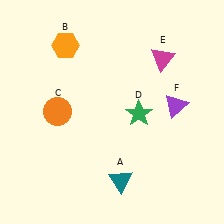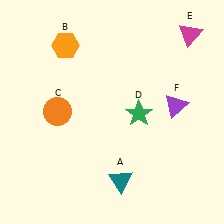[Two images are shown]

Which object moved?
The magenta triangle (E) moved right.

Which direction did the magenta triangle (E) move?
The magenta triangle (E) moved right.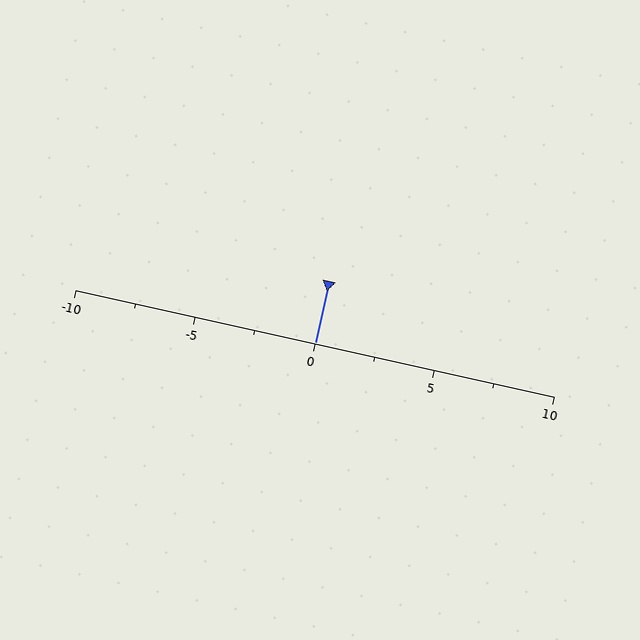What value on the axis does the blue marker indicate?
The marker indicates approximately 0.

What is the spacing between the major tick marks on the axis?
The major ticks are spaced 5 apart.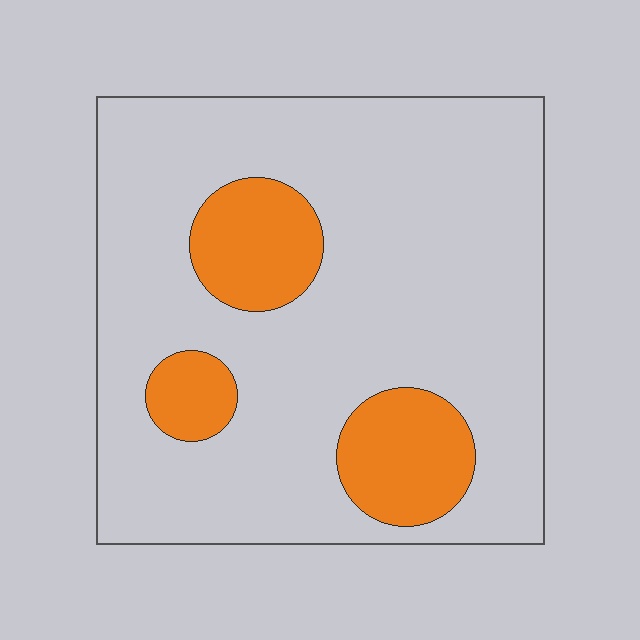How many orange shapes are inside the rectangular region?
3.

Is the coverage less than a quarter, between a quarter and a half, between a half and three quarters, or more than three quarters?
Less than a quarter.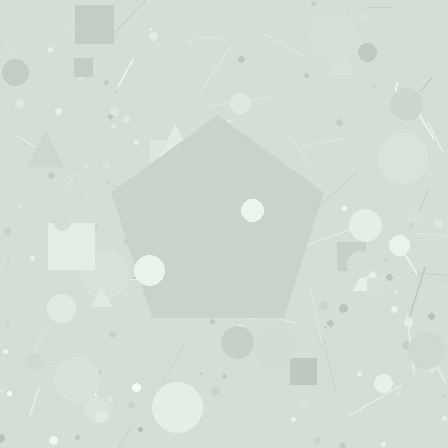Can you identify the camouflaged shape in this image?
The camouflaged shape is a pentagon.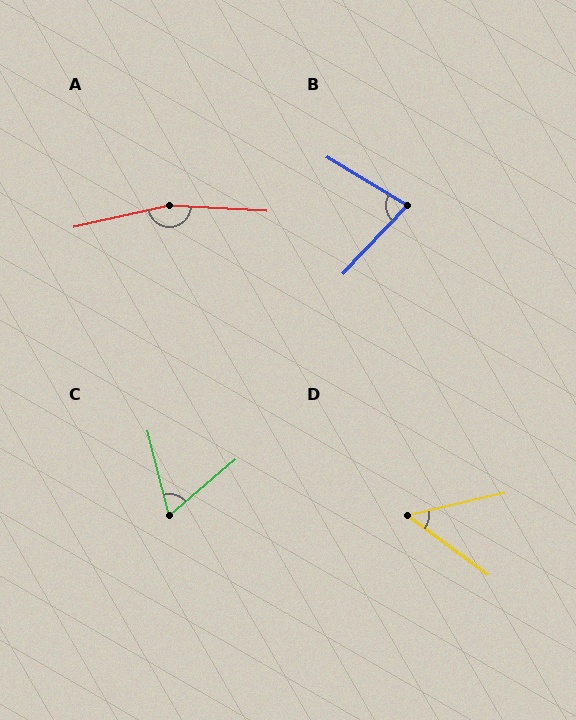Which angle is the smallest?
D, at approximately 49 degrees.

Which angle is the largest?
A, at approximately 164 degrees.